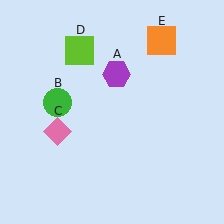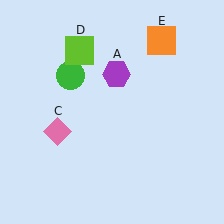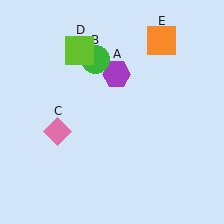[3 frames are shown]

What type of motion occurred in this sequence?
The green circle (object B) rotated clockwise around the center of the scene.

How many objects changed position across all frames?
1 object changed position: green circle (object B).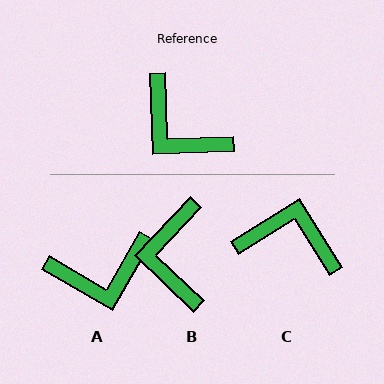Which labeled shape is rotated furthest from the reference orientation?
C, about 150 degrees away.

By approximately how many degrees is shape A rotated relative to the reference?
Approximately 57 degrees counter-clockwise.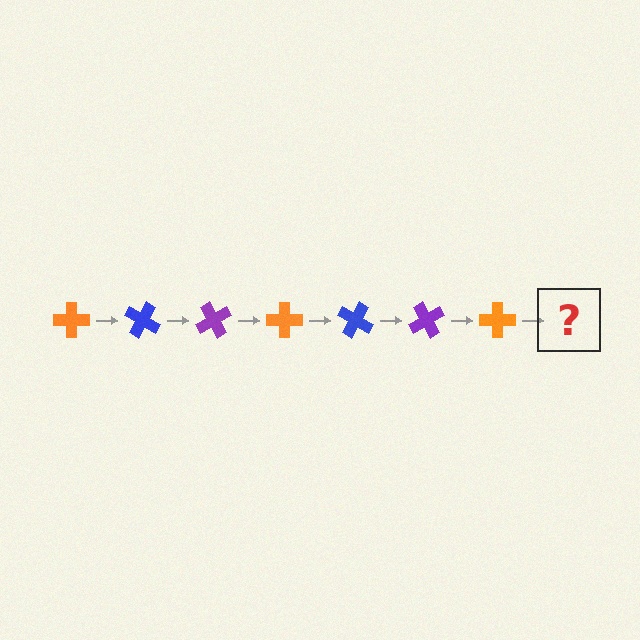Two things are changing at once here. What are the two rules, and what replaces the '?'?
The two rules are that it rotates 30 degrees each step and the color cycles through orange, blue, and purple. The '?' should be a blue cross, rotated 210 degrees from the start.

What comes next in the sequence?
The next element should be a blue cross, rotated 210 degrees from the start.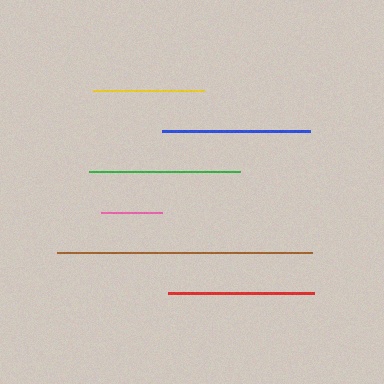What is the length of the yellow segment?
The yellow segment is approximately 111 pixels long.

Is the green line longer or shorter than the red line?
The green line is longer than the red line.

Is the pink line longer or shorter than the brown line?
The brown line is longer than the pink line.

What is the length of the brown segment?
The brown segment is approximately 255 pixels long.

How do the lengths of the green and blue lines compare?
The green and blue lines are approximately the same length.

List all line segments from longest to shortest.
From longest to shortest: brown, green, blue, red, yellow, pink.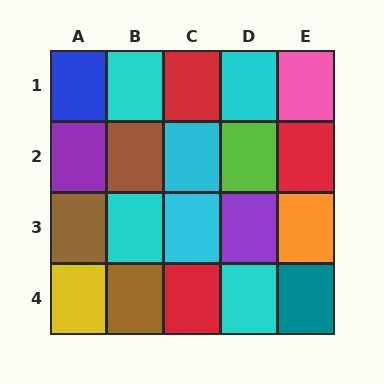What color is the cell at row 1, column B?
Cyan.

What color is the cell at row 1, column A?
Blue.